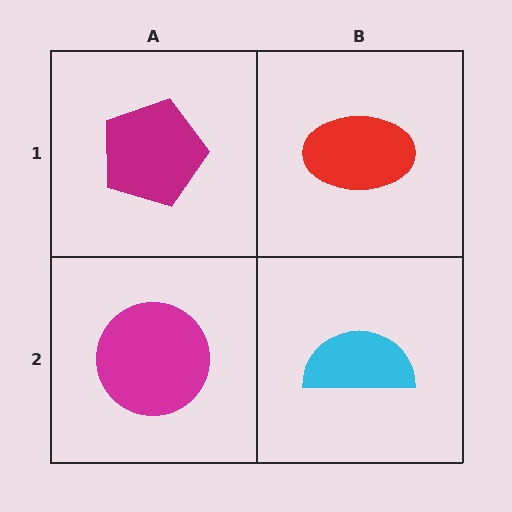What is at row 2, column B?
A cyan semicircle.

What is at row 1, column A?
A magenta pentagon.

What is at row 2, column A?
A magenta circle.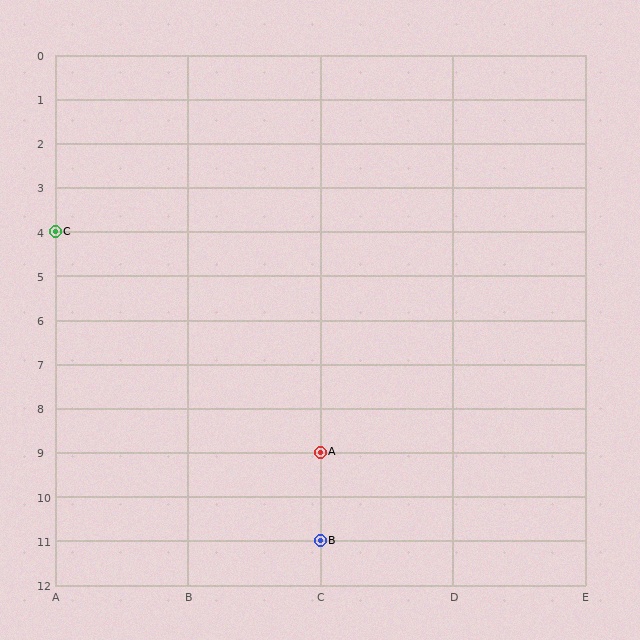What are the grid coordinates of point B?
Point B is at grid coordinates (C, 11).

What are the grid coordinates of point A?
Point A is at grid coordinates (C, 9).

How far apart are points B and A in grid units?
Points B and A are 2 rows apart.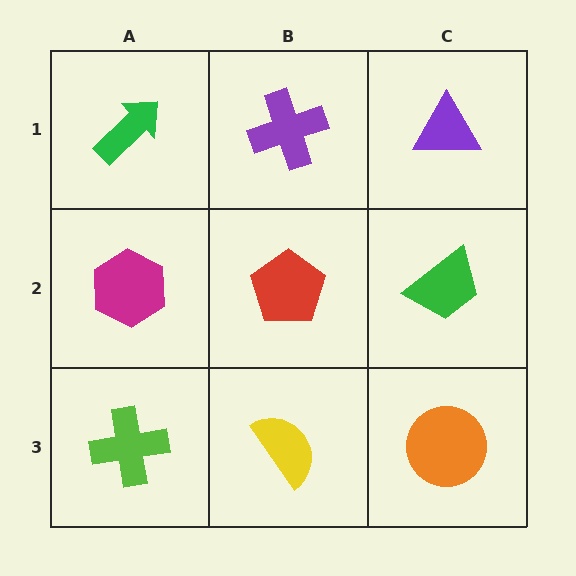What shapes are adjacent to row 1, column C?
A green trapezoid (row 2, column C), a purple cross (row 1, column B).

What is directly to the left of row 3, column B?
A lime cross.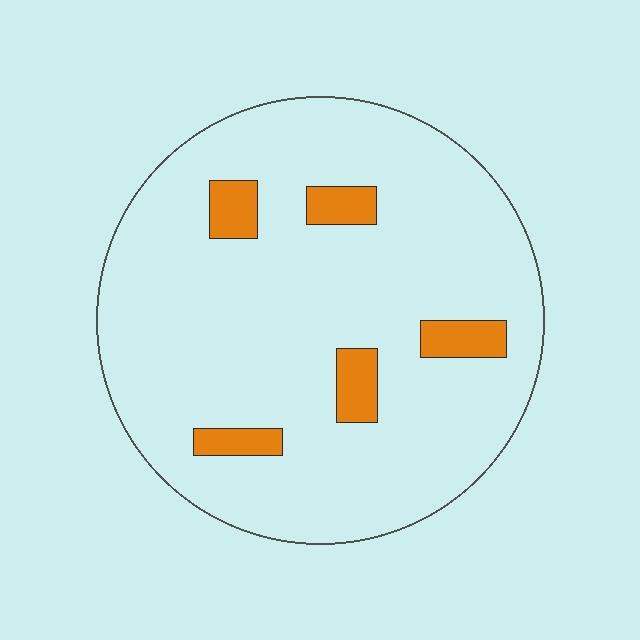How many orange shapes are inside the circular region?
5.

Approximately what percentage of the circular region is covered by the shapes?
Approximately 10%.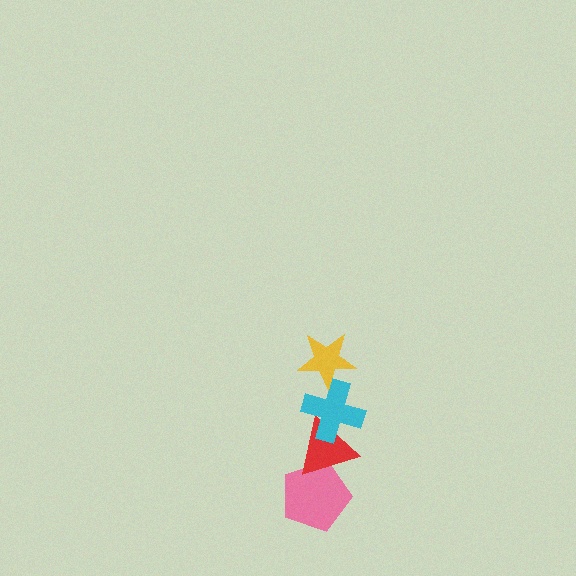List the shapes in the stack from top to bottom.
From top to bottom: the yellow star, the cyan cross, the red triangle, the pink pentagon.